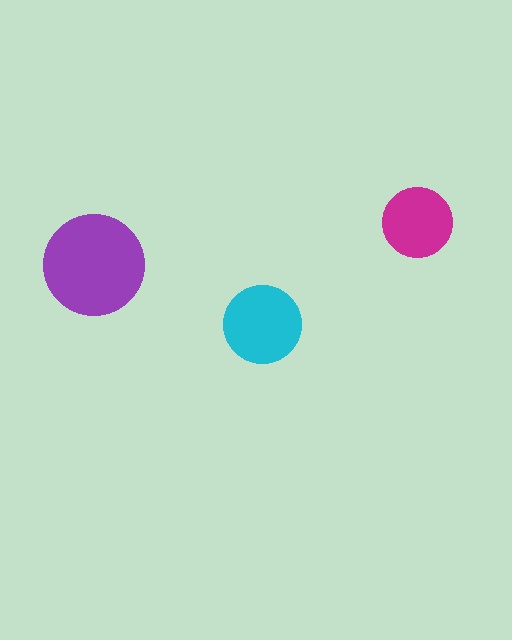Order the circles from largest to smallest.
the purple one, the cyan one, the magenta one.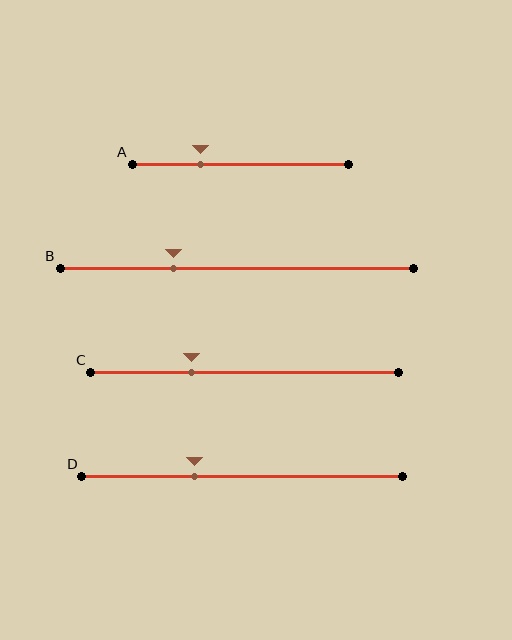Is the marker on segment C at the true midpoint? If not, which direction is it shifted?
No, the marker on segment C is shifted to the left by about 17% of the segment length.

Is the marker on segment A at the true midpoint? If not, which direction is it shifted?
No, the marker on segment A is shifted to the left by about 18% of the segment length.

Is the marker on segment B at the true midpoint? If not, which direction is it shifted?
No, the marker on segment B is shifted to the left by about 18% of the segment length.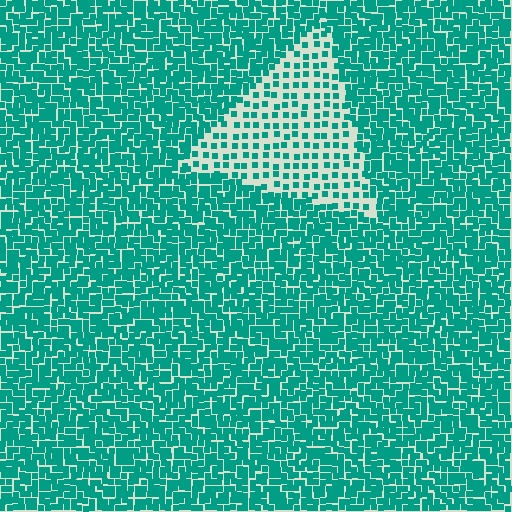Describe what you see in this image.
The image contains small teal elements arranged at two different densities. A triangle-shaped region is visible where the elements are less densely packed than the surrounding area.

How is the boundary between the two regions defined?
The boundary is defined by a change in element density (approximately 2.5x ratio). All elements are the same color, size, and shape.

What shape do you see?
I see a triangle.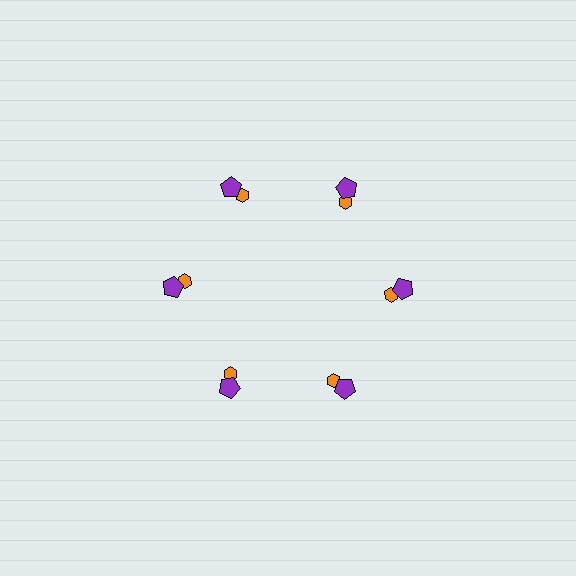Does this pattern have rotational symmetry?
Yes, this pattern has 6-fold rotational symmetry. It looks the same after rotating 60 degrees around the center.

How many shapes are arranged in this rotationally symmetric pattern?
There are 12 shapes, arranged in 6 groups of 2.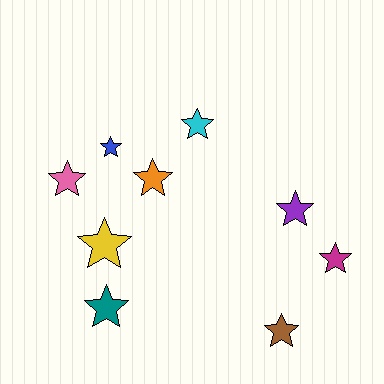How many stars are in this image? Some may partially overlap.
There are 9 stars.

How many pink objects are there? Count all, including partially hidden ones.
There is 1 pink object.